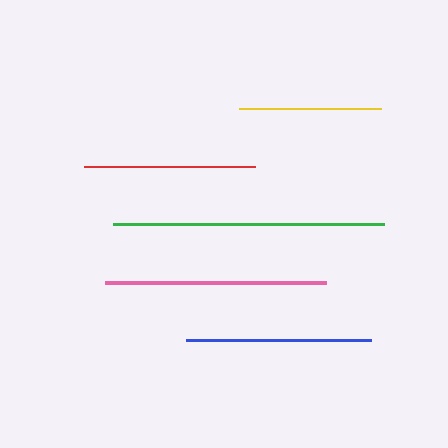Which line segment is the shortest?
The yellow line is the shortest at approximately 141 pixels.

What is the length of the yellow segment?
The yellow segment is approximately 141 pixels long.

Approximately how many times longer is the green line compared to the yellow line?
The green line is approximately 1.9 times the length of the yellow line.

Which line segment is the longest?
The green line is the longest at approximately 270 pixels.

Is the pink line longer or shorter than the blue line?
The pink line is longer than the blue line.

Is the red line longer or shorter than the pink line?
The pink line is longer than the red line.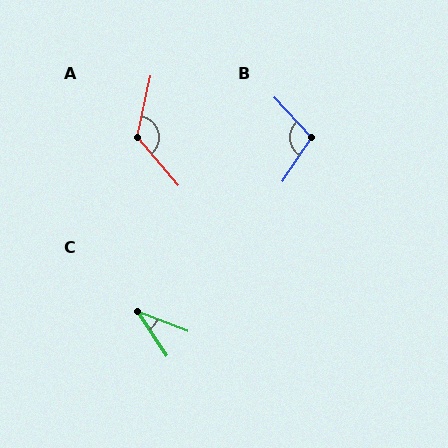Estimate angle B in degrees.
Approximately 103 degrees.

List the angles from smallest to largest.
C (35°), B (103°), A (127°).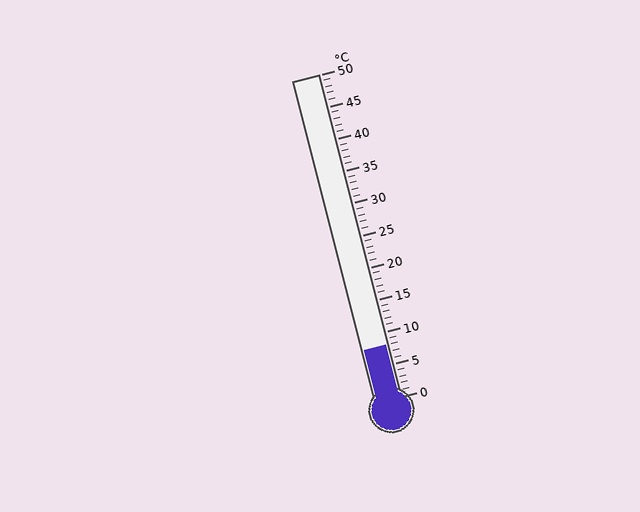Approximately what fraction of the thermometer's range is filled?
The thermometer is filled to approximately 15% of its range.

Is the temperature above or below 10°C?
The temperature is below 10°C.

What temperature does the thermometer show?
The thermometer shows approximately 8°C.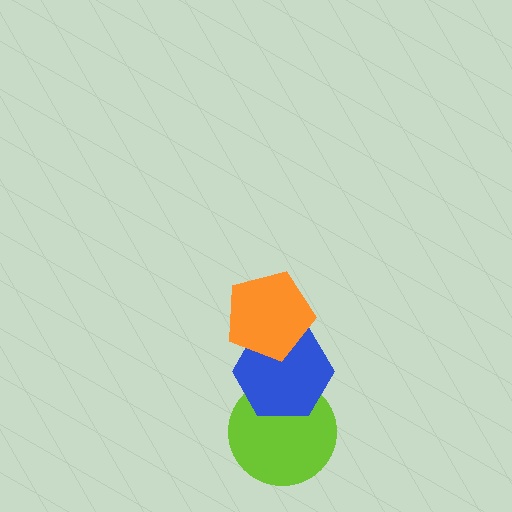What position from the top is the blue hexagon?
The blue hexagon is 2nd from the top.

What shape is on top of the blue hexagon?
The orange pentagon is on top of the blue hexagon.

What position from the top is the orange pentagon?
The orange pentagon is 1st from the top.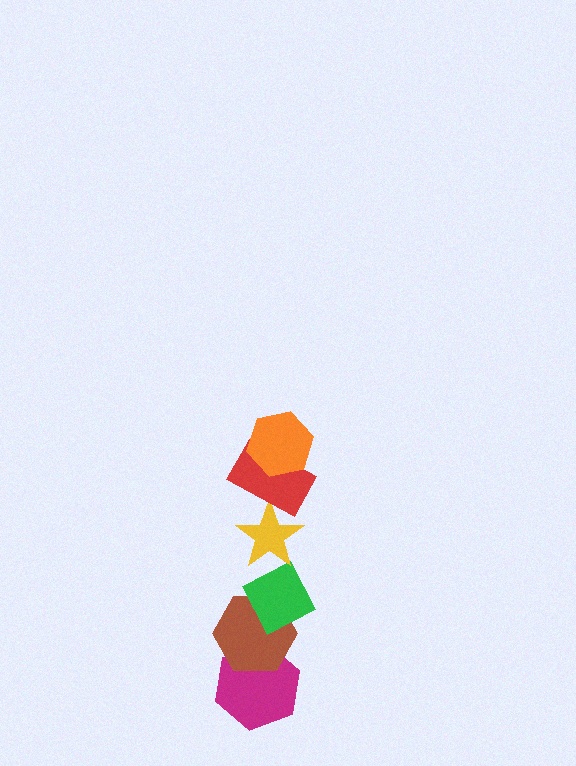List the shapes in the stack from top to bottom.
From top to bottom: the orange hexagon, the red rectangle, the yellow star, the green diamond, the brown hexagon, the magenta hexagon.